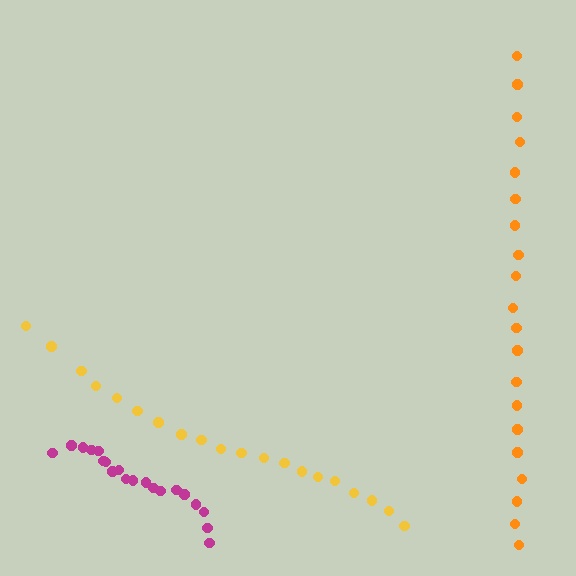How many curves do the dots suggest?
There are 3 distinct paths.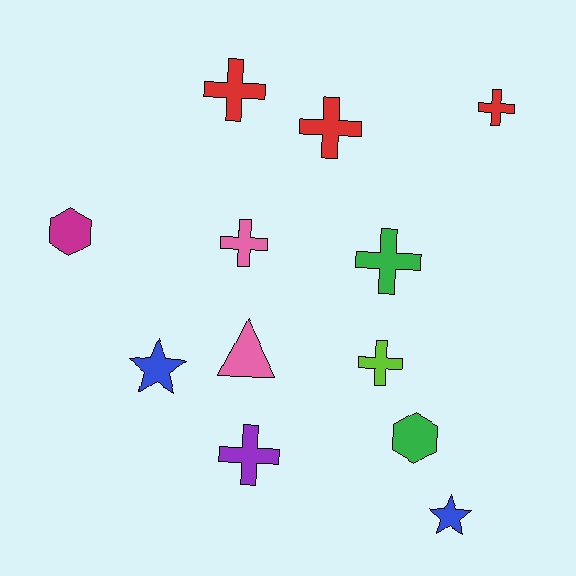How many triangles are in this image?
There is 1 triangle.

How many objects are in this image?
There are 12 objects.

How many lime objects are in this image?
There is 1 lime object.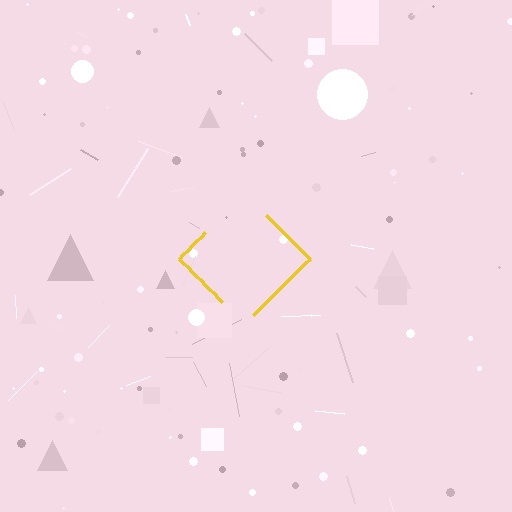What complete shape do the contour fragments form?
The contour fragments form a diamond.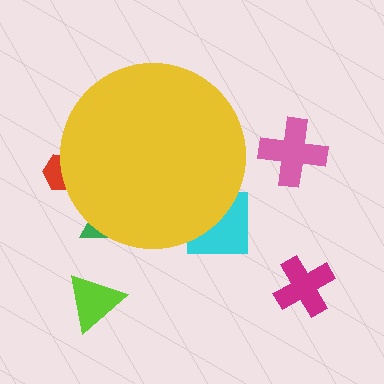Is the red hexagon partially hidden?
Yes, the red hexagon is partially hidden behind the yellow circle.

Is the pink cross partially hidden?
No, the pink cross is fully visible.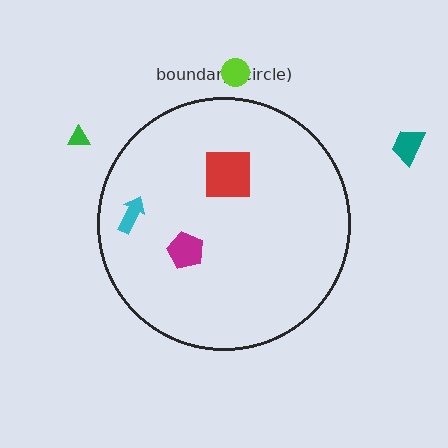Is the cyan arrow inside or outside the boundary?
Inside.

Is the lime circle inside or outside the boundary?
Outside.